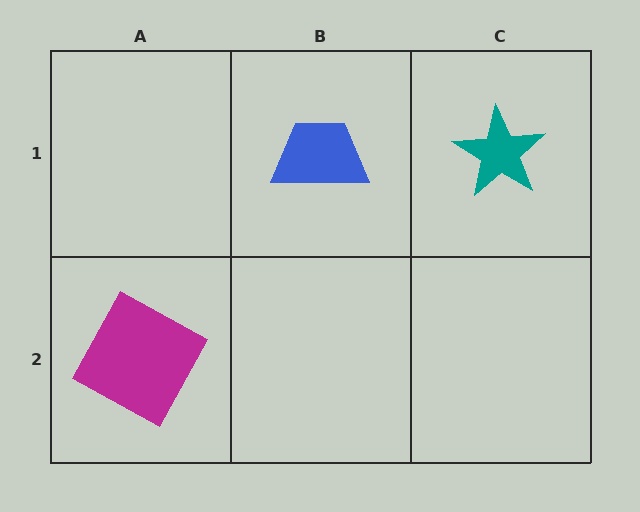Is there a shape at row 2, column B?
No, that cell is empty.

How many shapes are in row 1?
2 shapes.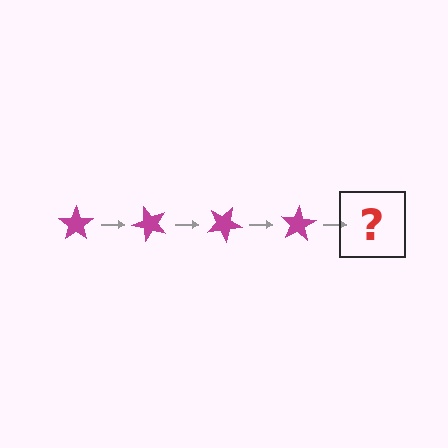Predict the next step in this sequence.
The next step is a magenta star rotated 200 degrees.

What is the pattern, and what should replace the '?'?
The pattern is that the star rotates 50 degrees each step. The '?' should be a magenta star rotated 200 degrees.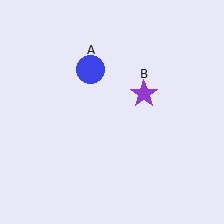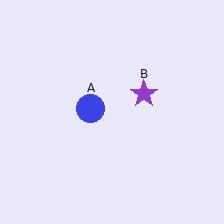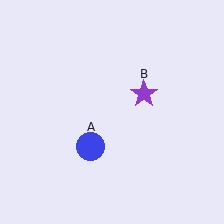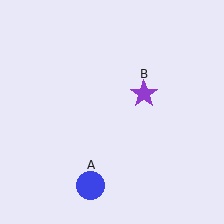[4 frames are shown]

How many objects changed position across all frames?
1 object changed position: blue circle (object A).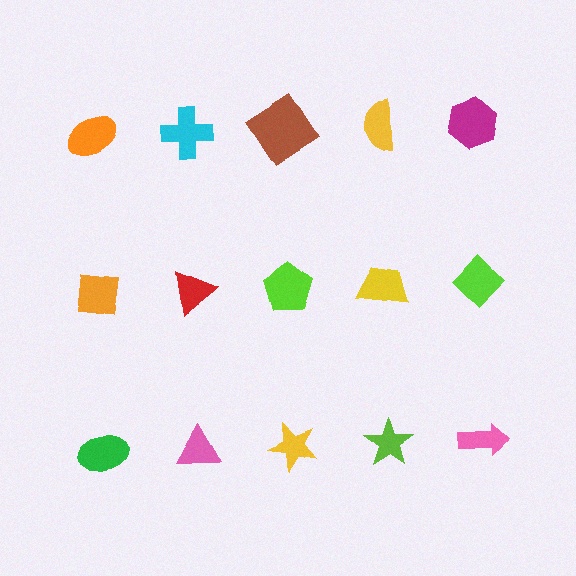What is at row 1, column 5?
A magenta hexagon.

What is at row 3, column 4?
A lime star.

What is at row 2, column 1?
An orange square.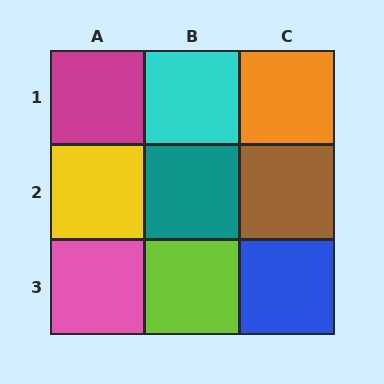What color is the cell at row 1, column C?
Orange.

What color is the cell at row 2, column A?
Yellow.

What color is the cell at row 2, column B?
Teal.